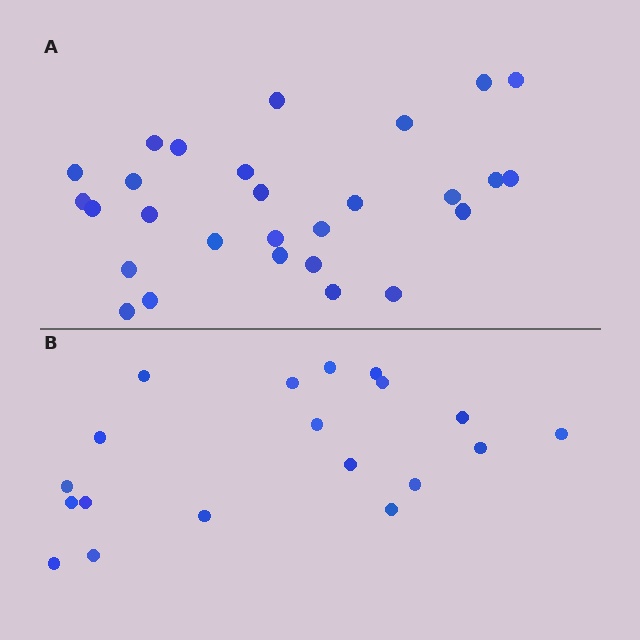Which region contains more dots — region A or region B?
Region A (the top region) has more dots.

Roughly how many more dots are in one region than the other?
Region A has roughly 8 or so more dots than region B.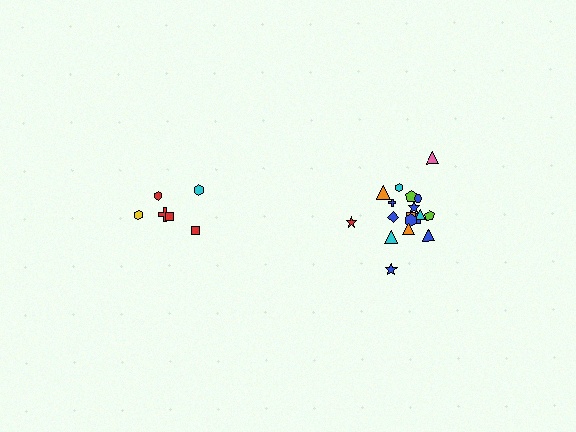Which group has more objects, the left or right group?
The right group.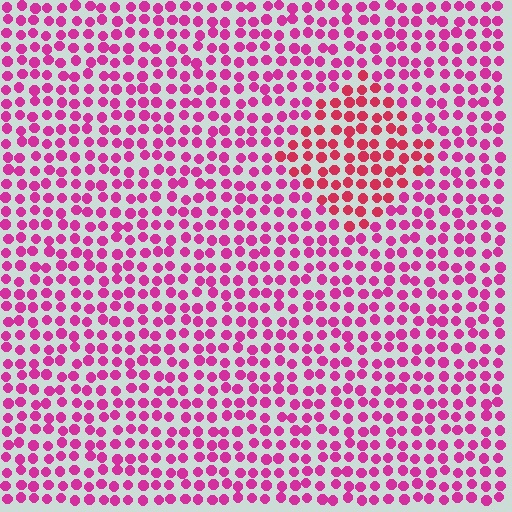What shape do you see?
I see a diamond.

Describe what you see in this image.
The image is filled with small magenta elements in a uniform arrangement. A diamond-shaped region is visible where the elements are tinted to a slightly different hue, forming a subtle color boundary.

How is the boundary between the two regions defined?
The boundary is defined purely by a slight shift in hue (about 26 degrees). Spacing, size, and orientation are identical on both sides.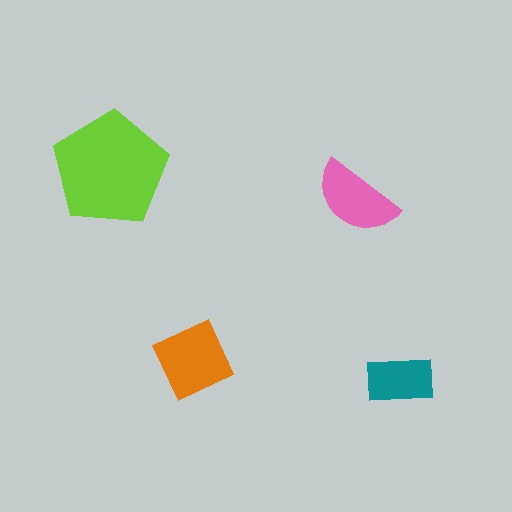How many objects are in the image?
There are 4 objects in the image.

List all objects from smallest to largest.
The teal rectangle, the pink semicircle, the orange diamond, the lime pentagon.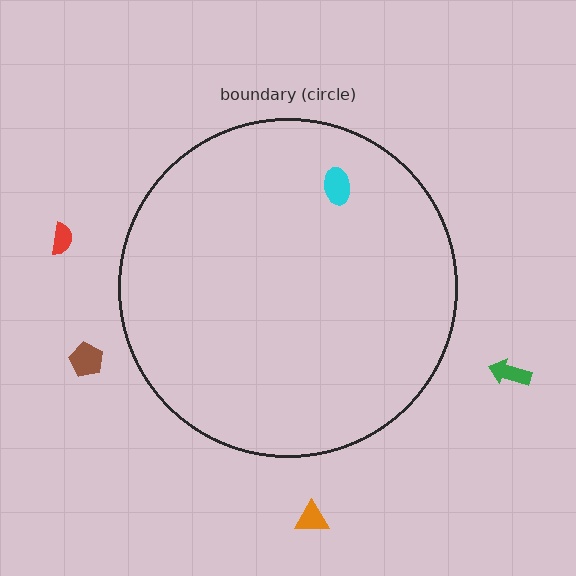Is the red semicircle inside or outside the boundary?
Outside.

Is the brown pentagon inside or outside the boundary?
Outside.